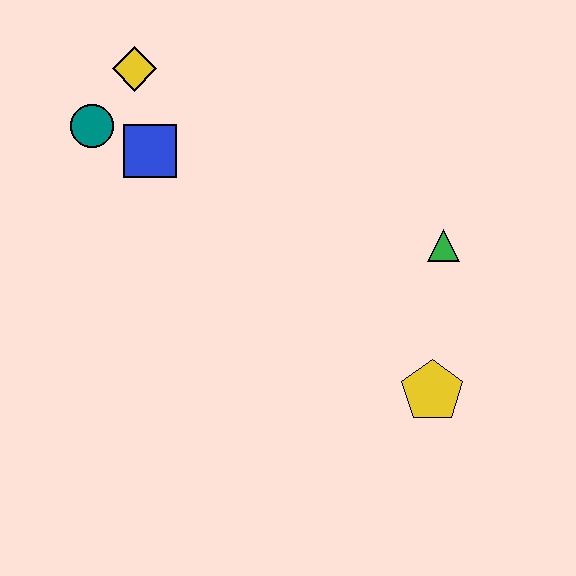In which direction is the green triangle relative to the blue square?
The green triangle is to the right of the blue square.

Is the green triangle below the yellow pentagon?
No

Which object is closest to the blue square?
The teal circle is closest to the blue square.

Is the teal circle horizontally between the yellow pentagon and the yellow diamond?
No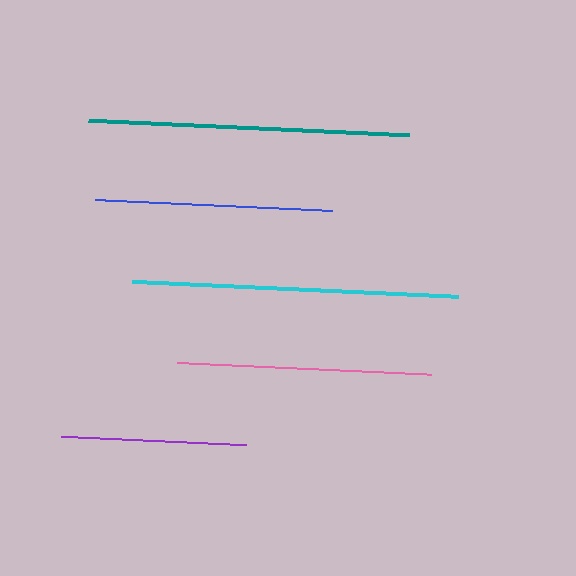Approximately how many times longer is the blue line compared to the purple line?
The blue line is approximately 1.3 times the length of the purple line.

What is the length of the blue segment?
The blue segment is approximately 237 pixels long.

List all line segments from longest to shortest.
From longest to shortest: cyan, teal, pink, blue, purple.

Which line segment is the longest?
The cyan line is the longest at approximately 327 pixels.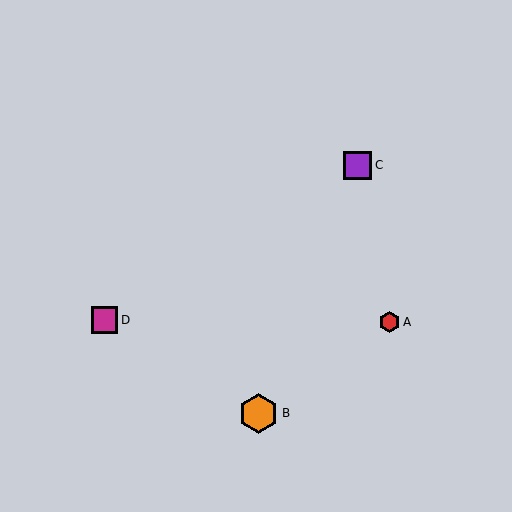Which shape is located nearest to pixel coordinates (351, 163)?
The purple square (labeled C) at (357, 165) is nearest to that location.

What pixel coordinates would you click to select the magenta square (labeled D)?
Click at (104, 320) to select the magenta square D.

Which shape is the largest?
The orange hexagon (labeled B) is the largest.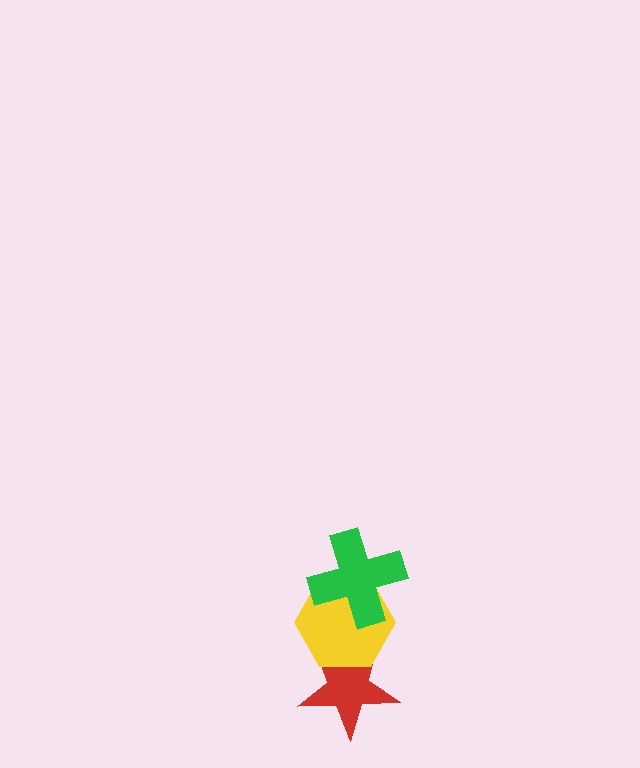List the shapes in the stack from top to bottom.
From top to bottom: the green cross, the yellow hexagon, the red star.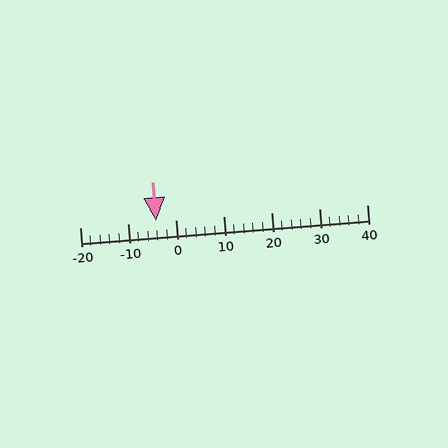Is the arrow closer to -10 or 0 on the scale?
The arrow is closer to 0.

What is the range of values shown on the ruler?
The ruler shows values from -20 to 40.